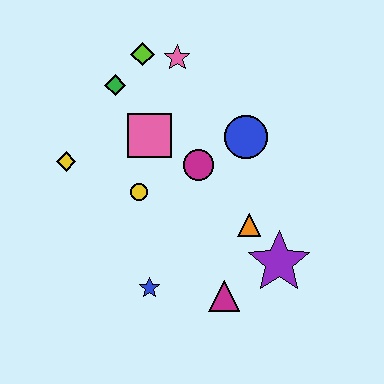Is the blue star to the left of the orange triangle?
Yes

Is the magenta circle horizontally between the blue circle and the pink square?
Yes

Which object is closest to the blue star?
The magenta triangle is closest to the blue star.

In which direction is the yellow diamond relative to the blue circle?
The yellow diamond is to the left of the blue circle.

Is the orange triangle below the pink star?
Yes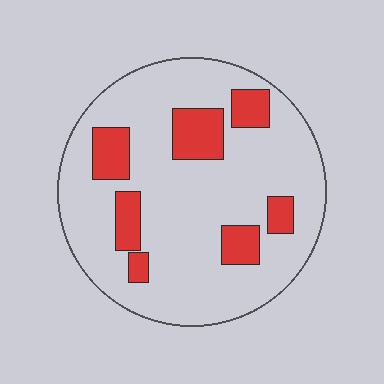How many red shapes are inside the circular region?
7.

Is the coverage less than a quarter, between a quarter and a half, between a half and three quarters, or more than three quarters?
Less than a quarter.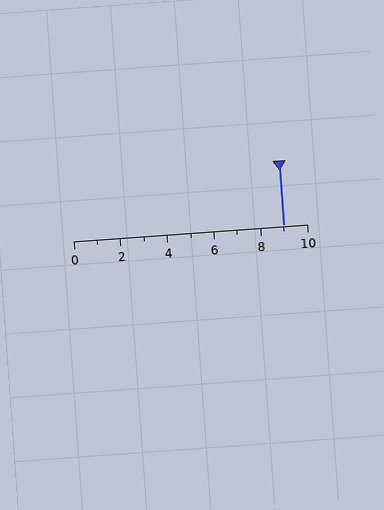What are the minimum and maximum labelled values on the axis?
The axis runs from 0 to 10.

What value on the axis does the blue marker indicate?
The marker indicates approximately 9.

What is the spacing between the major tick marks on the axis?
The major ticks are spaced 2 apart.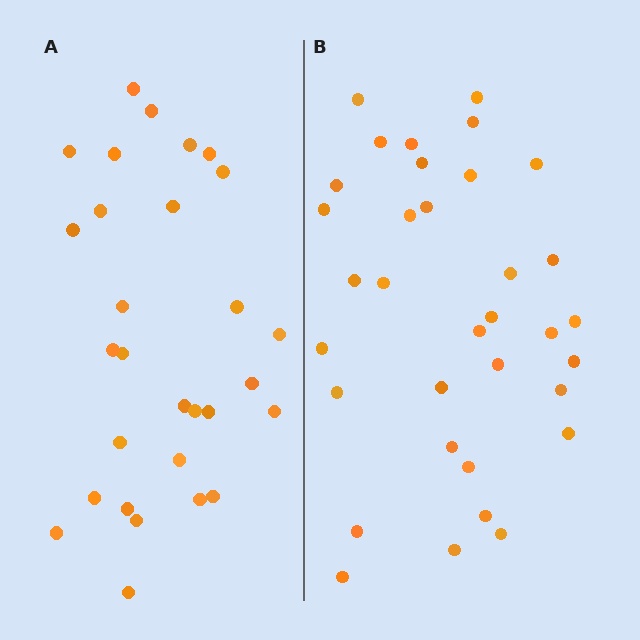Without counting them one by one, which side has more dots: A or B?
Region B (the right region) has more dots.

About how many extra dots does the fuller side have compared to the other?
Region B has about 5 more dots than region A.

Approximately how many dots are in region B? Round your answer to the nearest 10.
About 30 dots. (The exact count is 34, which rounds to 30.)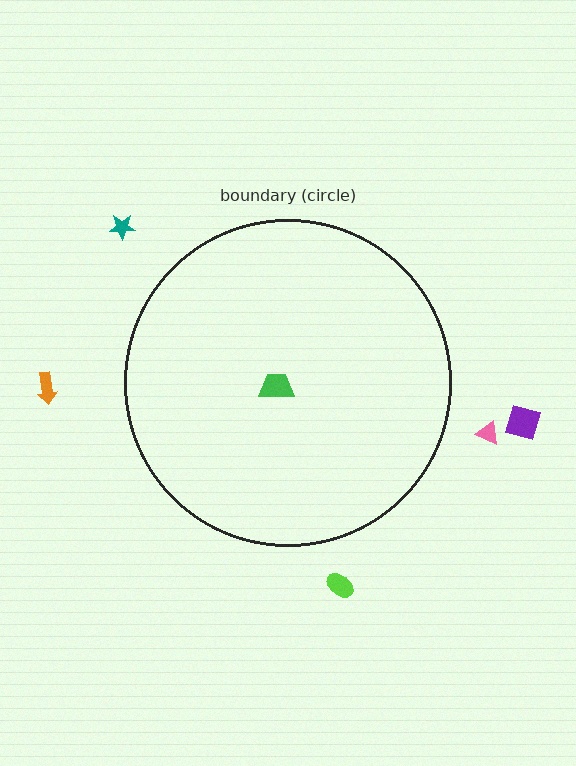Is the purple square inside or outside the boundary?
Outside.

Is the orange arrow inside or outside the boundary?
Outside.